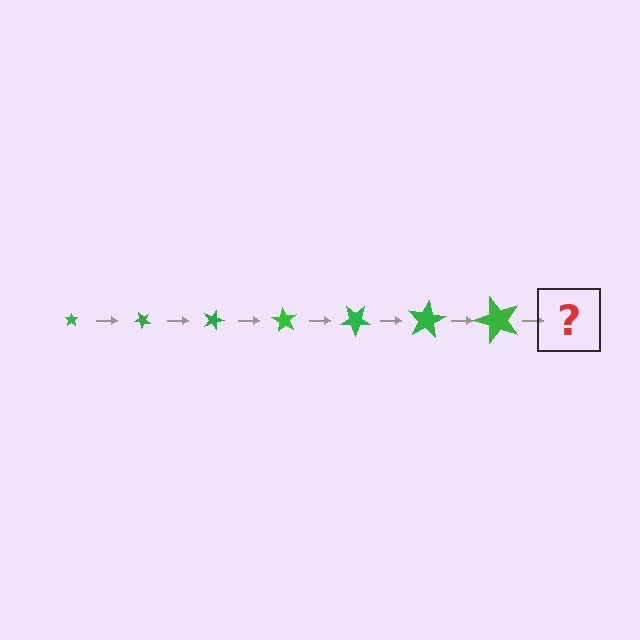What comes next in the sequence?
The next element should be a star, larger than the previous one and rotated 315 degrees from the start.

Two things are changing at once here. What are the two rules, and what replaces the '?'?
The two rules are that the star grows larger each step and it rotates 45 degrees each step. The '?' should be a star, larger than the previous one and rotated 315 degrees from the start.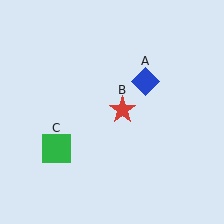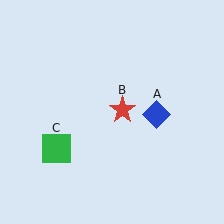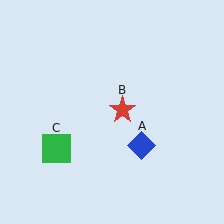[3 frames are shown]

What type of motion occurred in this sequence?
The blue diamond (object A) rotated clockwise around the center of the scene.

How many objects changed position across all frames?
1 object changed position: blue diamond (object A).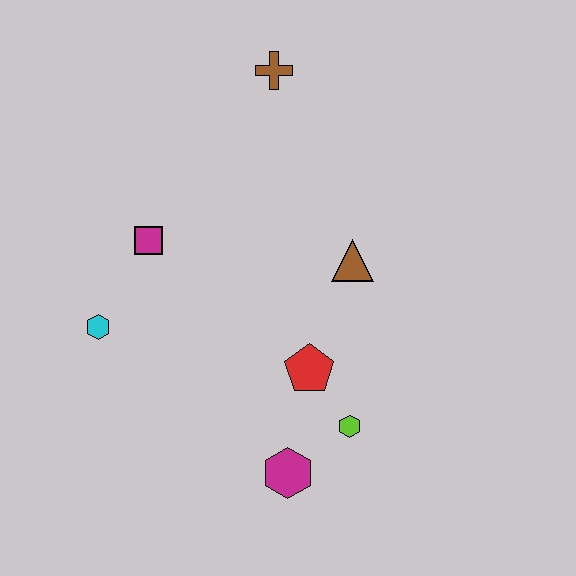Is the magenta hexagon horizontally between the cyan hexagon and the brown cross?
No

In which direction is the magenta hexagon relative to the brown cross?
The magenta hexagon is below the brown cross.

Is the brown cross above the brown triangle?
Yes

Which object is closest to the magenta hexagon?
The lime hexagon is closest to the magenta hexagon.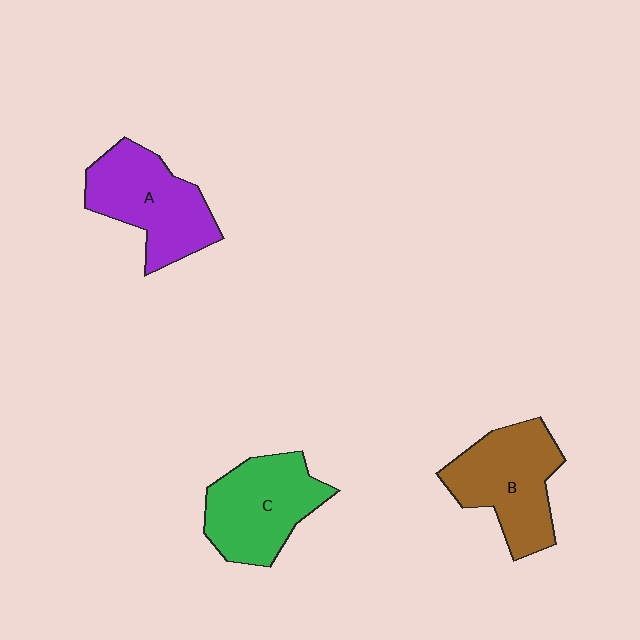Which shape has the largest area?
Shape B (brown).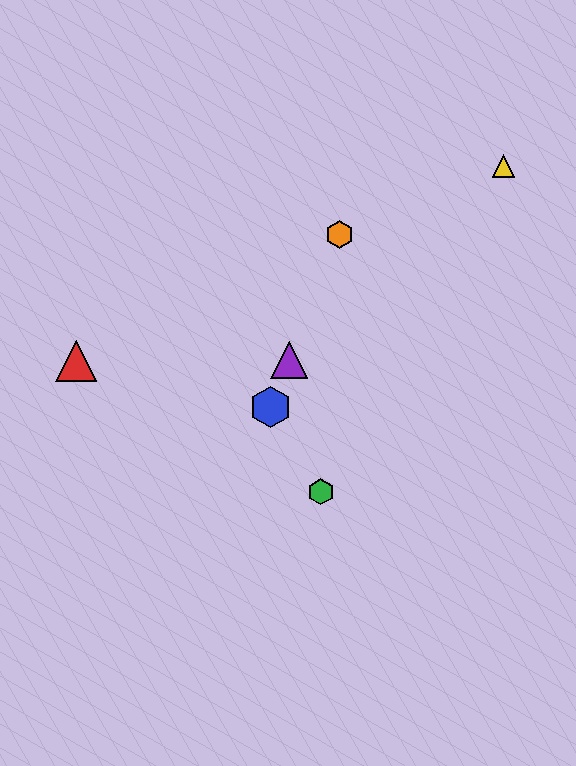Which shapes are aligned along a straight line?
The blue hexagon, the purple triangle, the orange hexagon are aligned along a straight line.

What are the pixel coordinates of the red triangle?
The red triangle is at (76, 361).